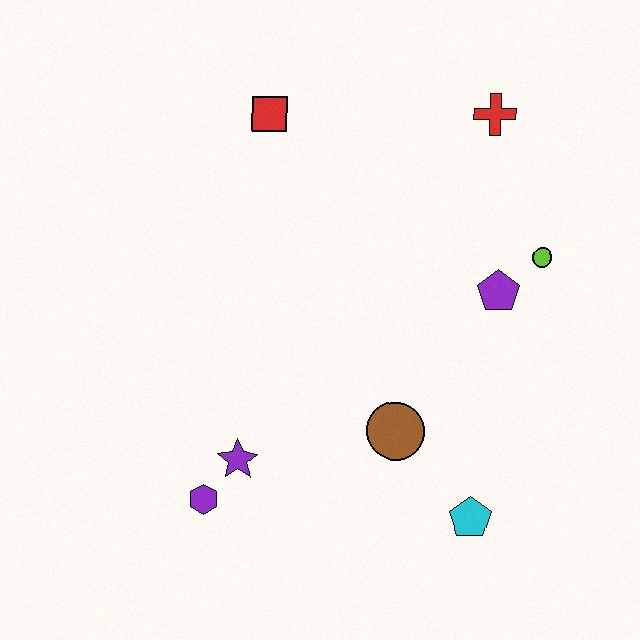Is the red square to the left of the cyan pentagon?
Yes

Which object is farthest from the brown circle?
The red square is farthest from the brown circle.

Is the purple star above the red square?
No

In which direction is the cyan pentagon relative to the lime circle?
The cyan pentagon is below the lime circle.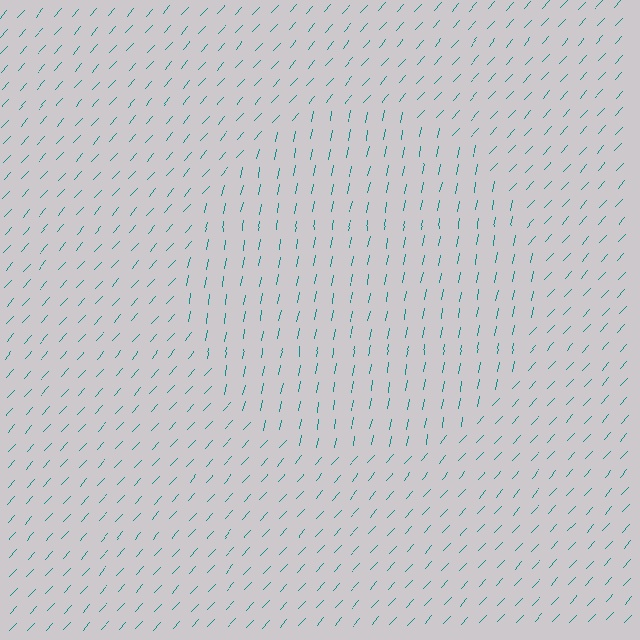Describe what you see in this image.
The image is filled with small teal line segments. A circle region in the image has lines oriented differently from the surrounding lines, creating a visible texture boundary.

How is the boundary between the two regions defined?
The boundary is defined purely by a change in line orientation (approximately 31 degrees difference). All lines are the same color and thickness.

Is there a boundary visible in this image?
Yes, there is a texture boundary formed by a change in line orientation.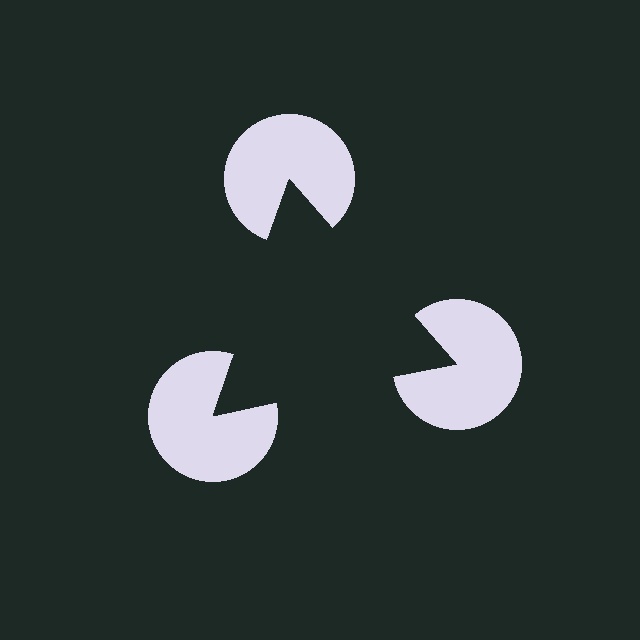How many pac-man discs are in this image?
There are 3 — one at each vertex of the illusory triangle.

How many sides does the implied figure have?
3 sides.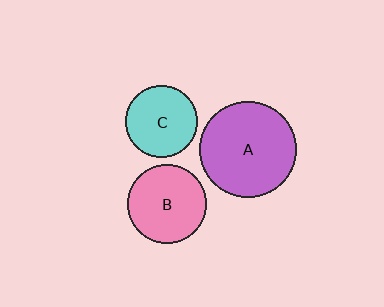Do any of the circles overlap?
No, none of the circles overlap.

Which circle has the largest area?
Circle A (purple).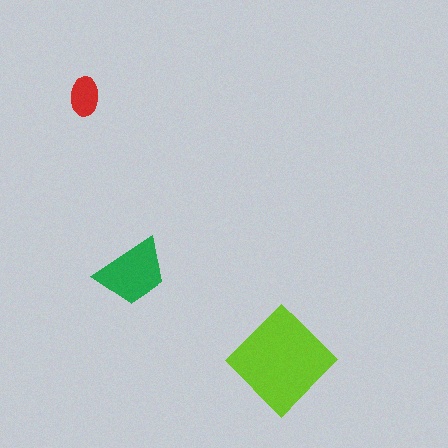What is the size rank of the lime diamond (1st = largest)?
1st.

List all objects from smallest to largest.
The red ellipse, the green trapezoid, the lime diamond.